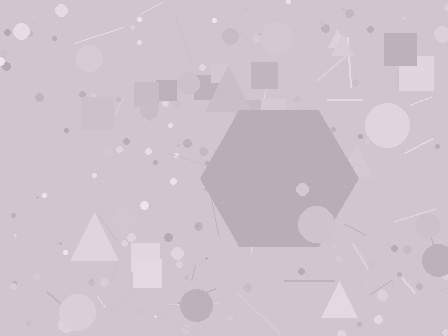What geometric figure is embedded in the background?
A hexagon is embedded in the background.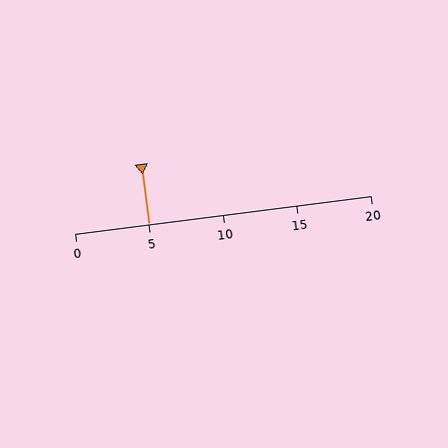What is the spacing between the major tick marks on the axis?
The major ticks are spaced 5 apart.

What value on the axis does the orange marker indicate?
The marker indicates approximately 5.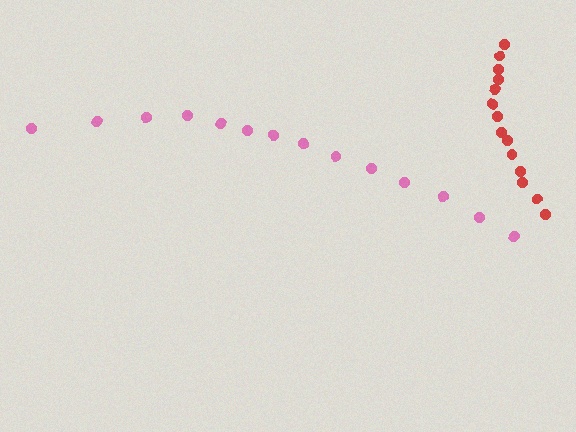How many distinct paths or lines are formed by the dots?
There are 2 distinct paths.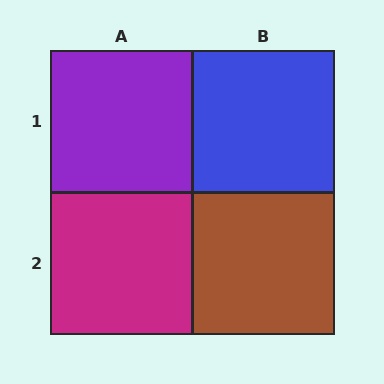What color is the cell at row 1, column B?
Blue.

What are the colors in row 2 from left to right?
Magenta, brown.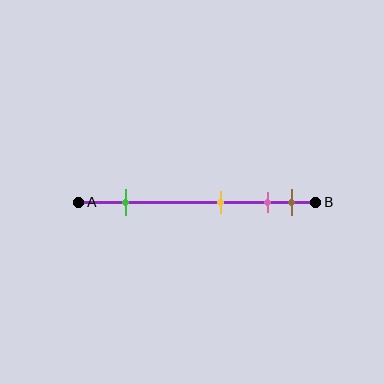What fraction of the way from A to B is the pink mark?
The pink mark is approximately 80% (0.8) of the way from A to B.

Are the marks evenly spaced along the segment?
No, the marks are not evenly spaced.